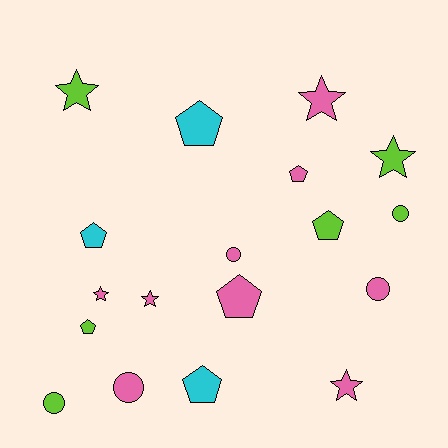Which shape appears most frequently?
Pentagon, with 7 objects.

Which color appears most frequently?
Pink, with 9 objects.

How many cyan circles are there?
There are no cyan circles.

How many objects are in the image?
There are 18 objects.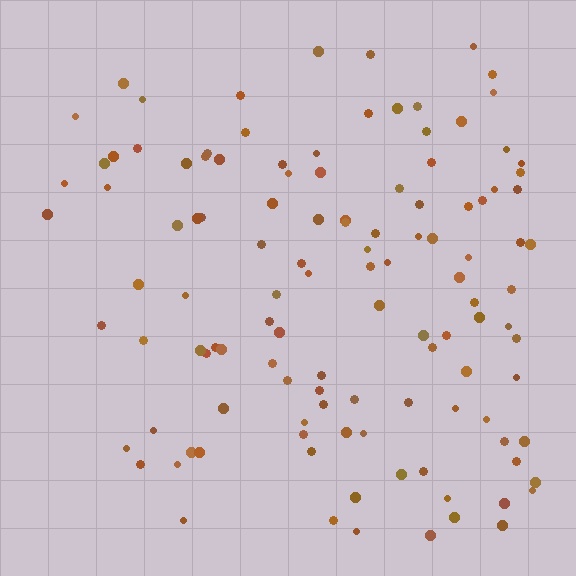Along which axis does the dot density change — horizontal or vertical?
Horizontal.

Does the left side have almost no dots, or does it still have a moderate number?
Still a moderate number, just noticeably fewer than the right.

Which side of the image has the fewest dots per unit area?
The left.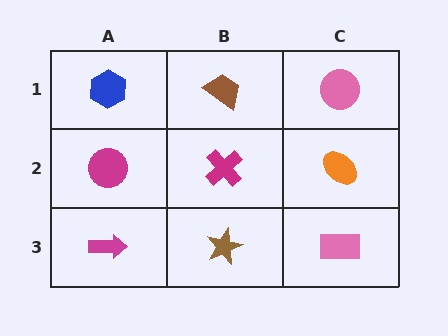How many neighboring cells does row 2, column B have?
4.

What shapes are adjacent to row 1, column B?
A magenta cross (row 2, column B), a blue hexagon (row 1, column A), a pink circle (row 1, column C).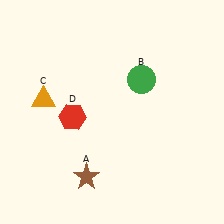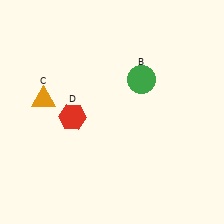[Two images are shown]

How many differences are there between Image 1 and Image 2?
There is 1 difference between the two images.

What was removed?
The brown star (A) was removed in Image 2.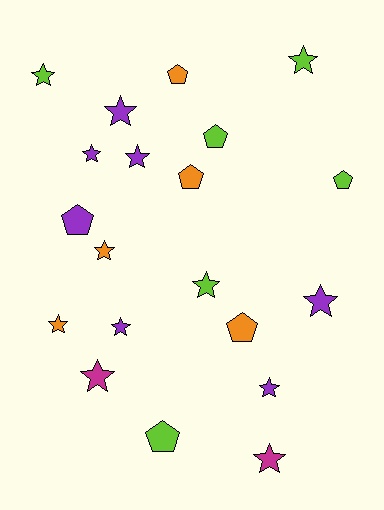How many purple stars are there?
There are 6 purple stars.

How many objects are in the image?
There are 20 objects.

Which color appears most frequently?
Purple, with 7 objects.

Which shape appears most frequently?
Star, with 13 objects.